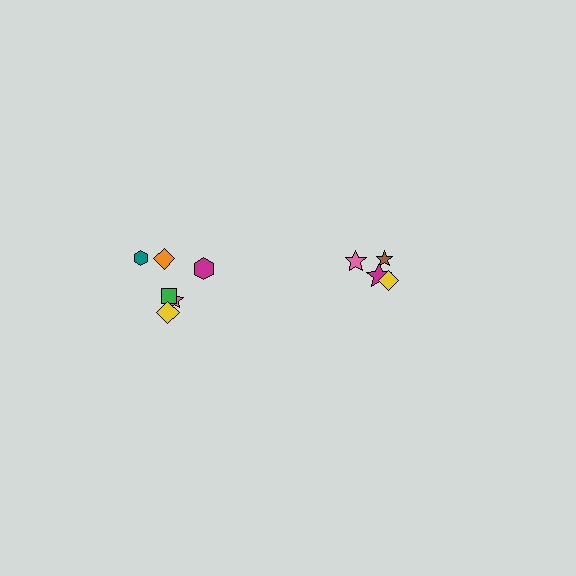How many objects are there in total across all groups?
There are 10 objects.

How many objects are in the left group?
There are 6 objects.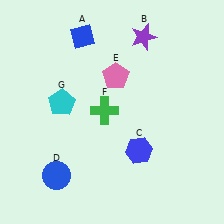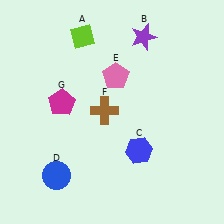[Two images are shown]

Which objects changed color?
A changed from blue to lime. F changed from green to brown. G changed from cyan to magenta.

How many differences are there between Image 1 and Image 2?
There are 3 differences between the two images.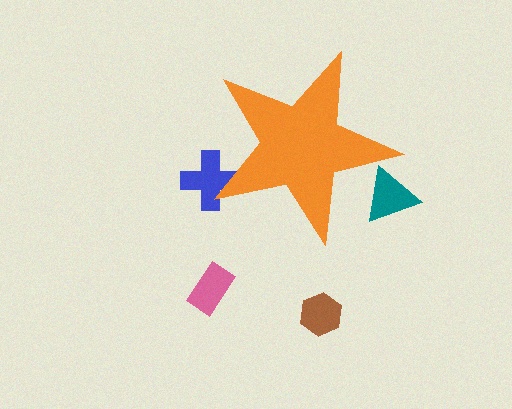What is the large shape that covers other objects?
An orange star.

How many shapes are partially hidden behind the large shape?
2 shapes are partially hidden.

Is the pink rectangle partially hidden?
No, the pink rectangle is fully visible.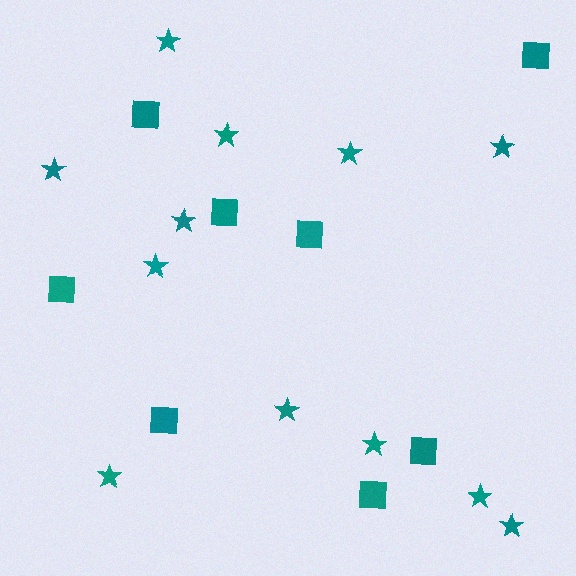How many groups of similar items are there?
There are 2 groups: one group of stars (12) and one group of squares (8).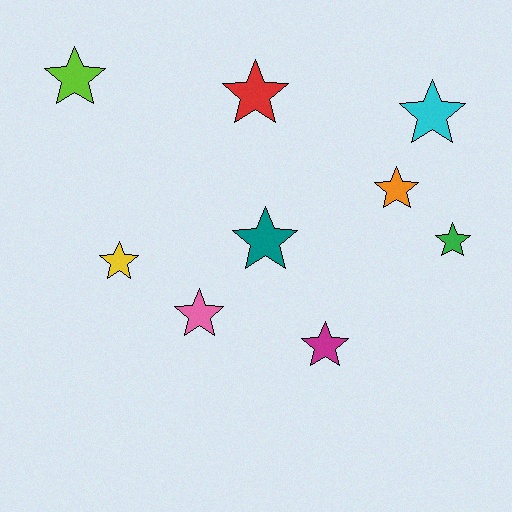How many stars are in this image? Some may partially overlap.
There are 9 stars.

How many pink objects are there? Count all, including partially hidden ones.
There is 1 pink object.